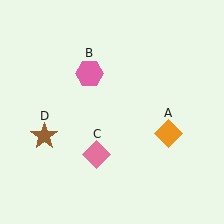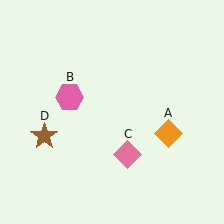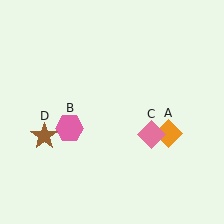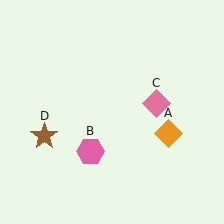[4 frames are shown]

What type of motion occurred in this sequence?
The pink hexagon (object B), pink diamond (object C) rotated counterclockwise around the center of the scene.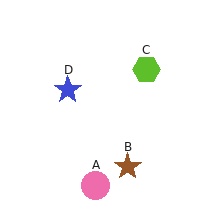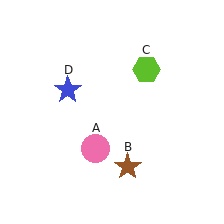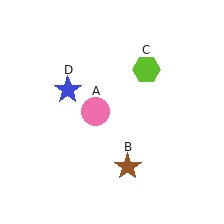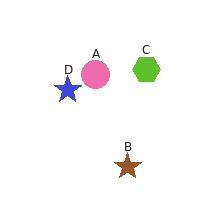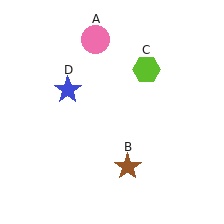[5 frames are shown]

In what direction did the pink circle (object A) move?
The pink circle (object A) moved up.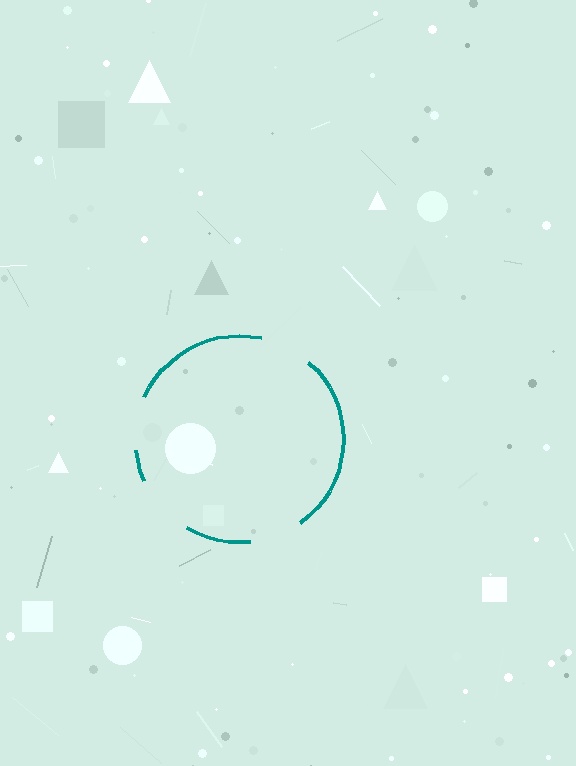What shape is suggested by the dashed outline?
The dashed outline suggests a circle.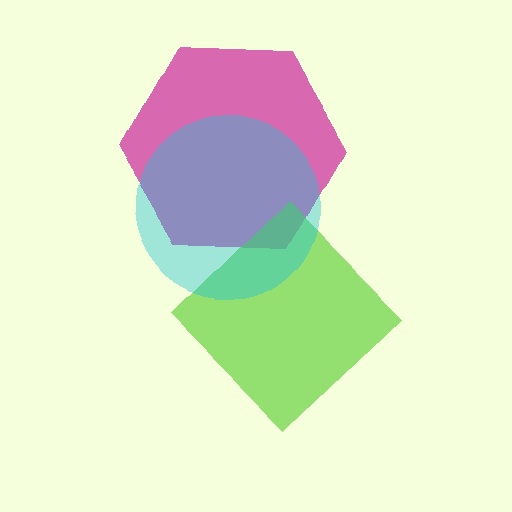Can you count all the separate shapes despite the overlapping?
Yes, there are 3 separate shapes.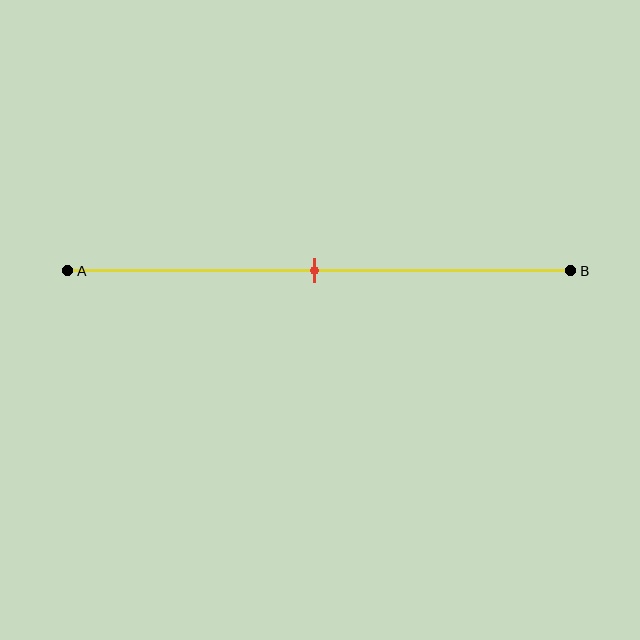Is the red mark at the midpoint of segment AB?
Yes, the mark is approximately at the midpoint.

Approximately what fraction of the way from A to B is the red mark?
The red mark is approximately 50% of the way from A to B.